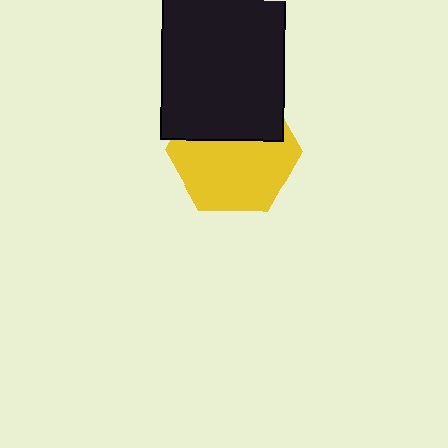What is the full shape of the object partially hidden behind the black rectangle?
The partially hidden object is a yellow hexagon.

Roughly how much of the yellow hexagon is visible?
About half of it is visible (roughly 62%).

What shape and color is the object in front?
The object in front is a black rectangle.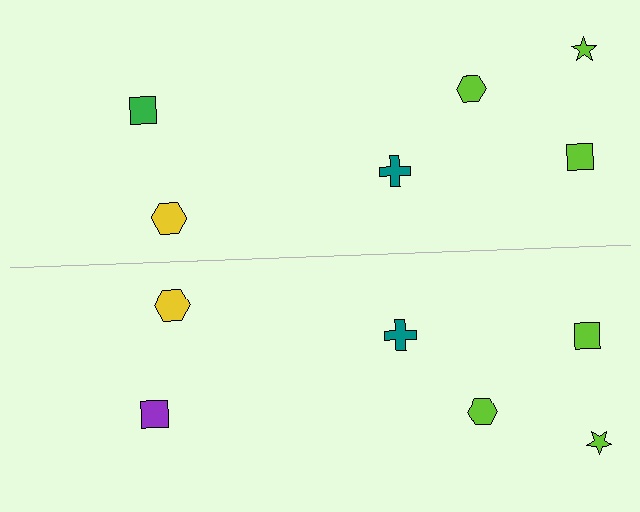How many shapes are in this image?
There are 12 shapes in this image.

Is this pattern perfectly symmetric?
No, the pattern is not perfectly symmetric. The purple square on the bottom side breaks the symmetry — its mirror counterpart is green.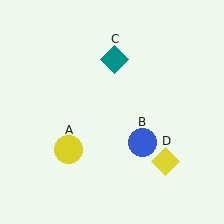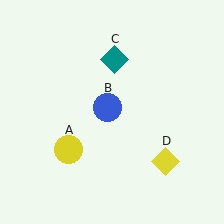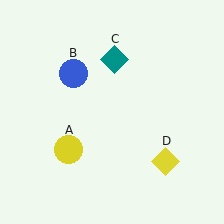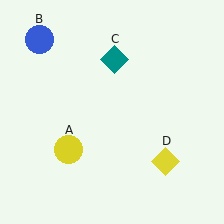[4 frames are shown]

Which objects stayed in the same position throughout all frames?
Yellow circle (object A) and teal diamond (object C) and yellow diamond (object D) remained stationary.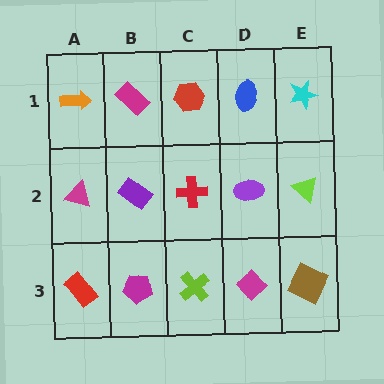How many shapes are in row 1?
5 shapes.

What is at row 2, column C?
A red cross.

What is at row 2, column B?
A purple rectangle.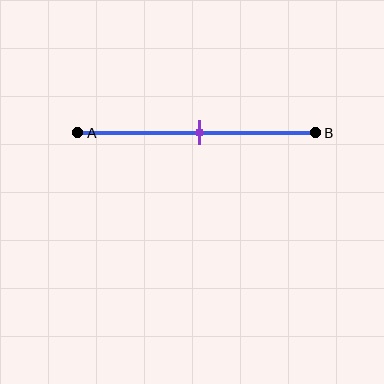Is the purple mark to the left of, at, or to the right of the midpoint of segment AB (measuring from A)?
The purple mark is approximately at the midpoint of segment AB.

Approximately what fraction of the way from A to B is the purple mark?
The purple mark is approximately 50% of the way from A to B.